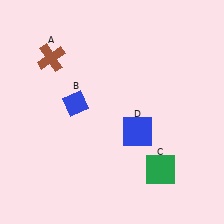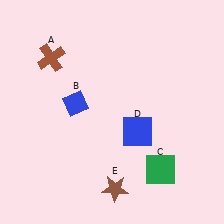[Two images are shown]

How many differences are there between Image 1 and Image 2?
There is 1 difference between the two images.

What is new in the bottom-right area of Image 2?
A brown star (E) was added in the bottom-right area of Image 2.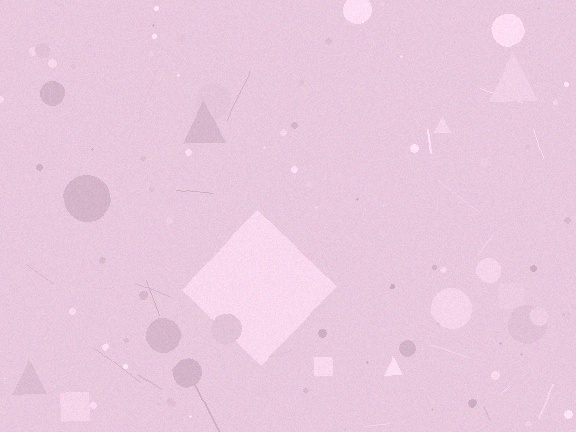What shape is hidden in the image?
A diamond is hidden in the image.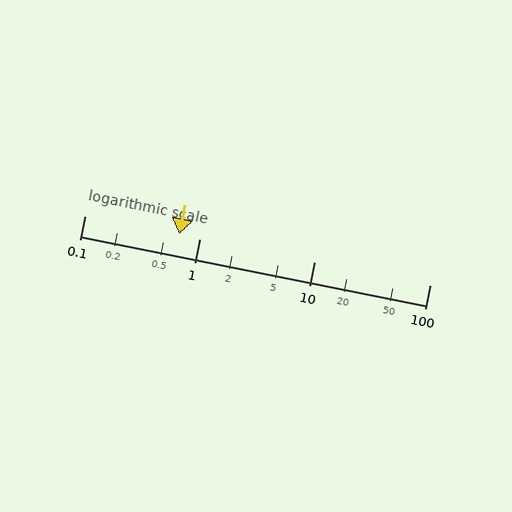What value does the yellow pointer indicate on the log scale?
The pointer indicates approximately 0.66.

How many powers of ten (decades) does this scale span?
The scale spans 3 decades, from 0.1 to 100.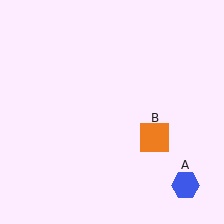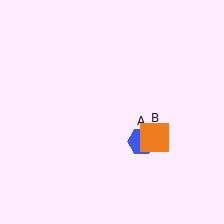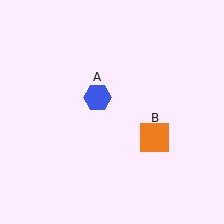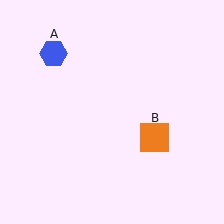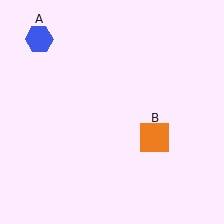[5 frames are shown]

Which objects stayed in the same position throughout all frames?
Orange square (object B) remained stationary.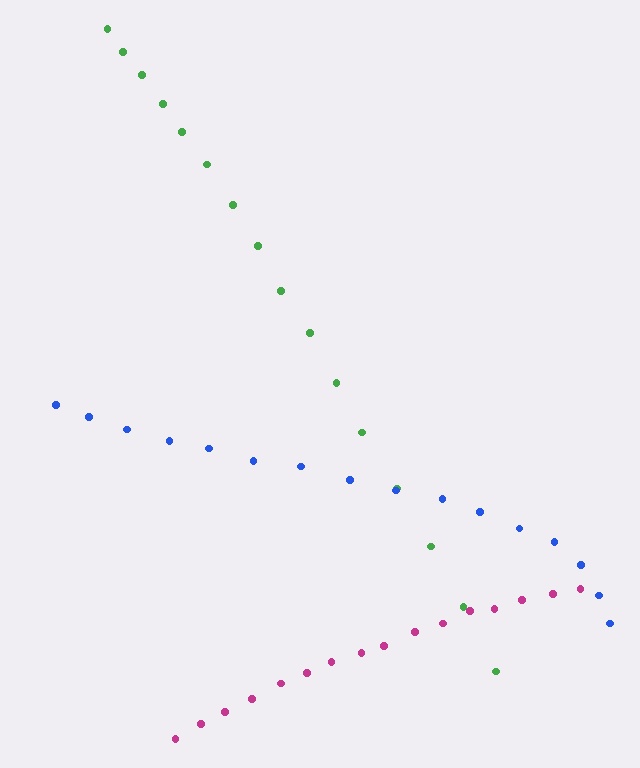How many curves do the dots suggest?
There are 3 distinct paths.